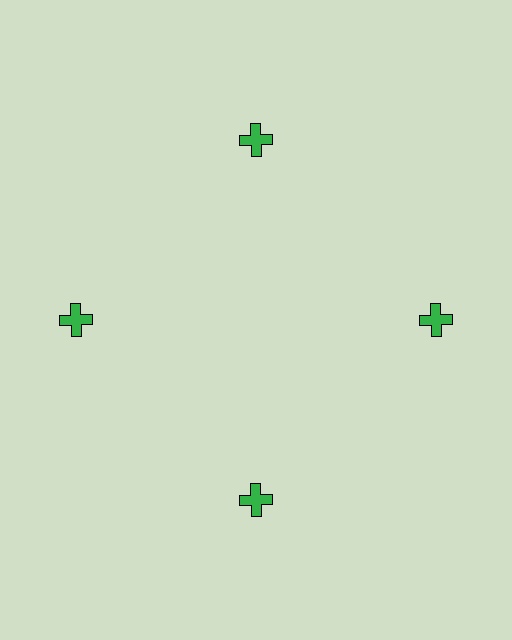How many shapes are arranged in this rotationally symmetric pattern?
There are 4 shapes, arranged in 4 groups of 1.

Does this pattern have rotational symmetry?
Yes, this pattern has 4-fold rotational symmetry. It looks the same after rotating 90 degrees around the center.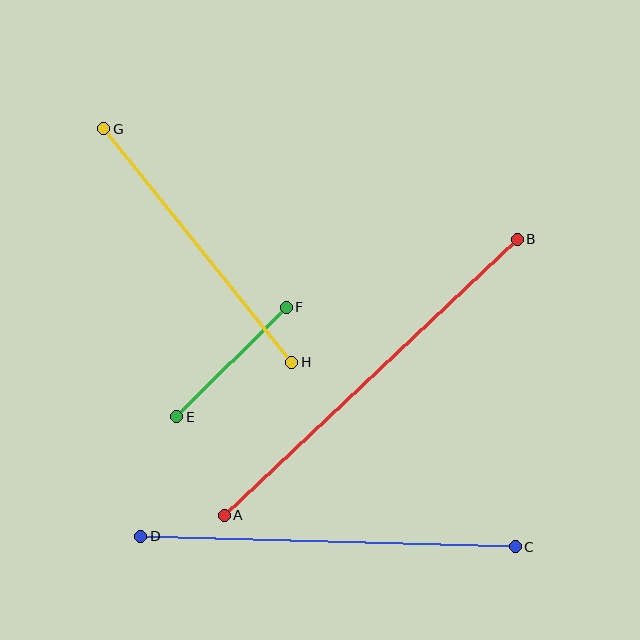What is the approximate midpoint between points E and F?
The midpoint is at approximately (232, 362) pixels.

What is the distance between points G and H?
The distance is approximately 300 pixels.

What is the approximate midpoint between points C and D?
The midpoint is at approximately (328, 542) pixels.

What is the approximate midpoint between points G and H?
The midpoint is at approximately (198, 246) pixels.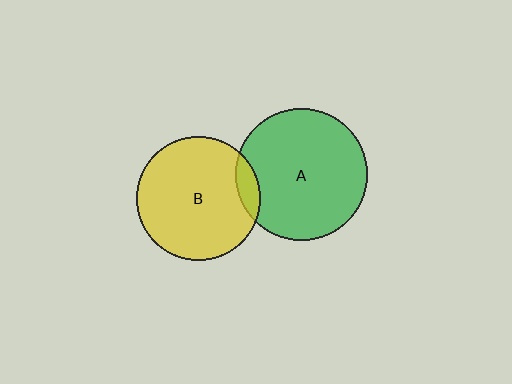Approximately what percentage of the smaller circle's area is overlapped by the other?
Approximately 10%.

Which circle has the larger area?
Circle A (green).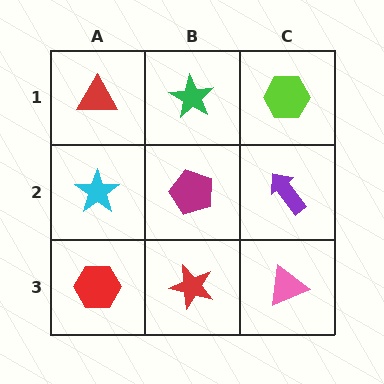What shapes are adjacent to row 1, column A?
A cyan star (row 2, column A), a green star (row 1, column B).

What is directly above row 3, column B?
A magenta pentagon.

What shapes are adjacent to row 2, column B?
A green star (row 1, column B), a red star (row 3, column B), a cyan star (row 2, column A), a purple arrow (row 2, column C).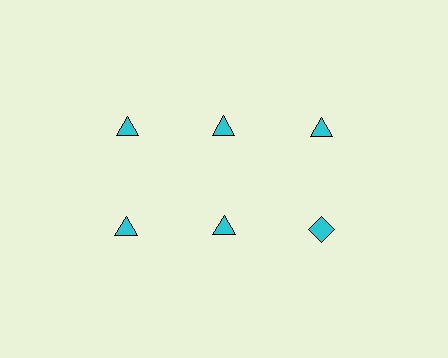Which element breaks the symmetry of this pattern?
The cyan diamond in the second row, center column breaks the symmetry. All other shapes are cyan triangles.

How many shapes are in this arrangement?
There are 6 shapes arranged in a grid pattern.